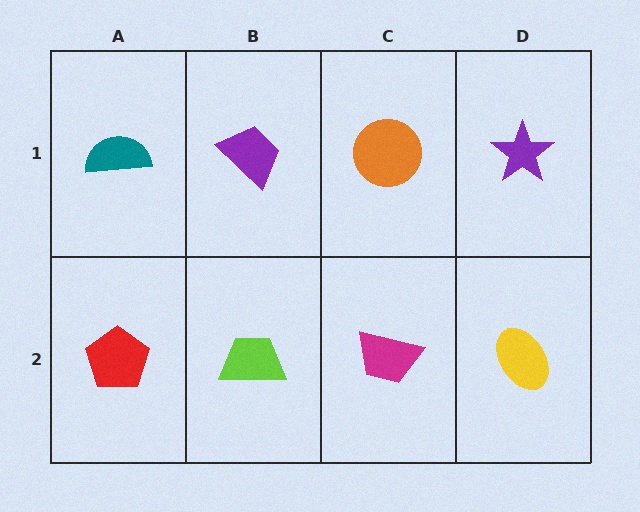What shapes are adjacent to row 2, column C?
An orange circle (row 1, column C), a lime trapezoid (row 2, column B), a yellow ellipse (row 2, column D).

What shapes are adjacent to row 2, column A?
A teal semicircle (row 1, column A), a lime trapezoid (row 2, column B).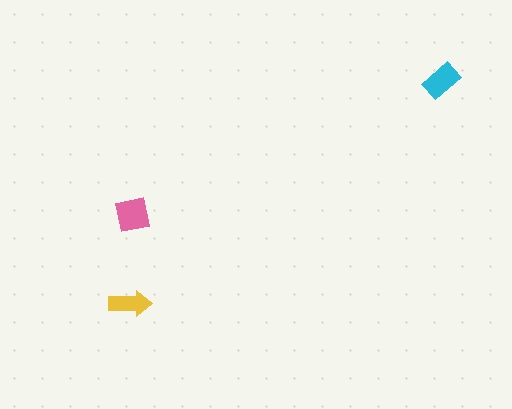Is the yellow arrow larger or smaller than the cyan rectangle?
Smaller.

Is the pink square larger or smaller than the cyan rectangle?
Larger.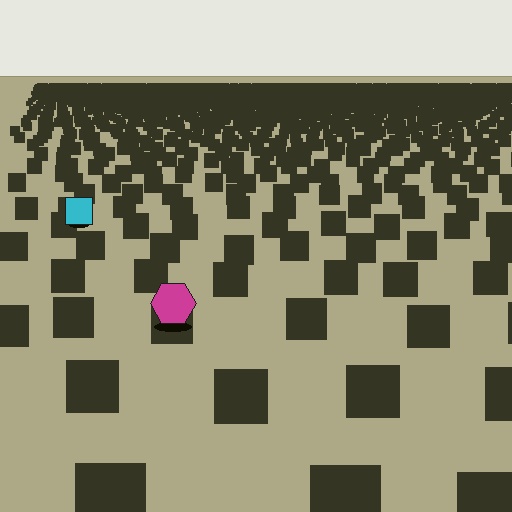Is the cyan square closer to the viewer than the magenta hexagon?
No. The magenta hexagon is closer — you can tell from the texture gradient: the ground texture is coarser near it.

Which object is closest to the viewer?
The magenta hexagon is closest. The texture marks near it are larger and more spread out.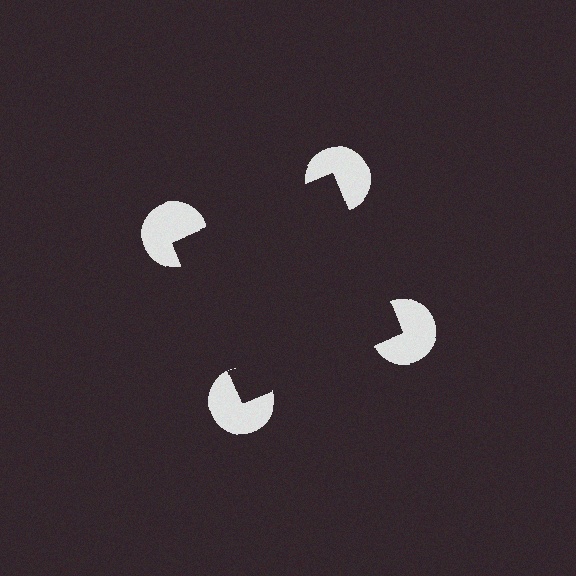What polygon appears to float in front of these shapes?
An illusory square — its edges are inferred from the aligned wedge cuts in the pac-man discs, not physically drawn.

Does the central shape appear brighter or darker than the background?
It typically appears slightly darker than the background, even though no actual brightness change is drawn.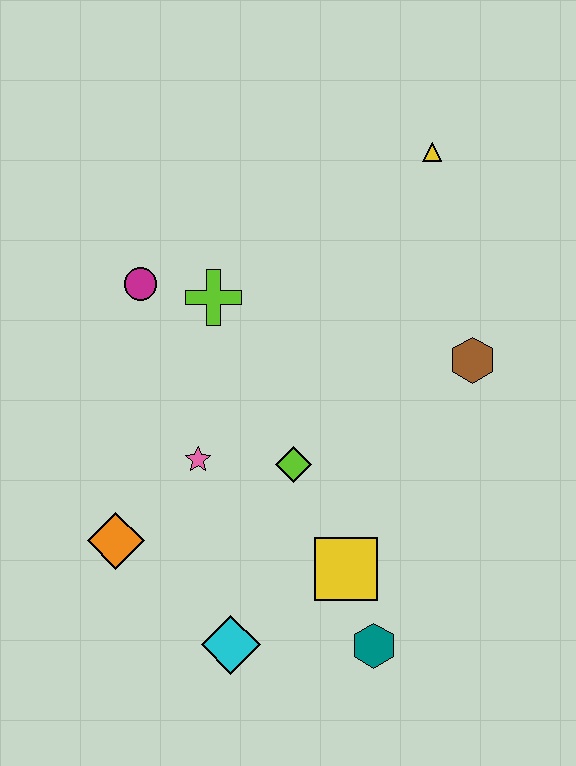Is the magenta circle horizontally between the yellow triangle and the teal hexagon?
No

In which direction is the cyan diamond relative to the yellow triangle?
The cyan diamond is below the yellow triangle.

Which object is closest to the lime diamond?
The pink star is closest to the lime diamond.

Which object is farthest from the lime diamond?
The yellow triangle is farthest from the lime diamond.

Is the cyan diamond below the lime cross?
Yes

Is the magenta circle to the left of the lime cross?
Yes